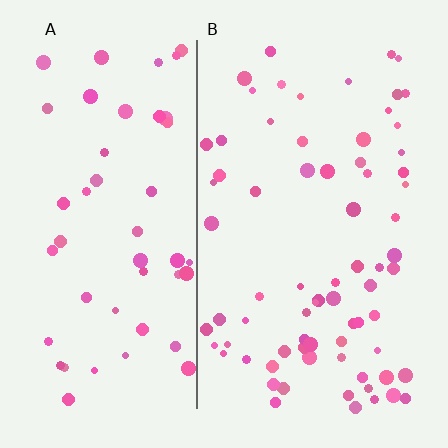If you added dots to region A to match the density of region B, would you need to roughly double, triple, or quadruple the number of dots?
Approximately double.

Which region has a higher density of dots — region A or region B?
B (the right).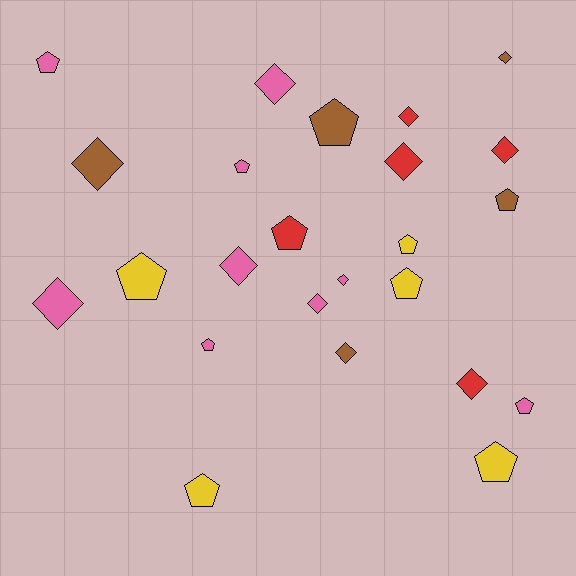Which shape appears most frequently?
Diamond, with 12 objects.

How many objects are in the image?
There are 24 objects.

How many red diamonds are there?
There are 4 red diamonds.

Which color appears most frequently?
Pink, with 9 objects.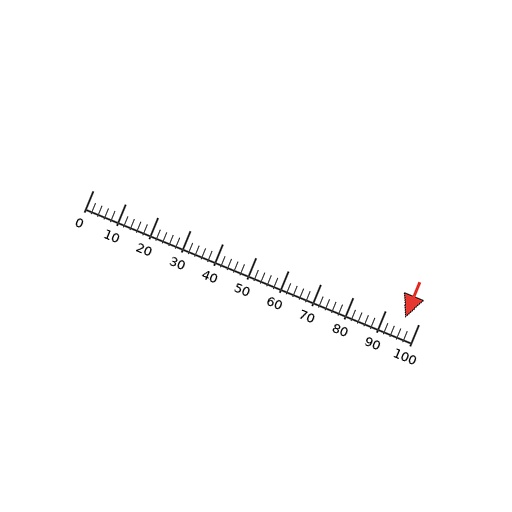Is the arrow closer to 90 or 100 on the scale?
The arrow is closer to 100.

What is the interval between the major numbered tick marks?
The major tick marks are spaced 10 units apart.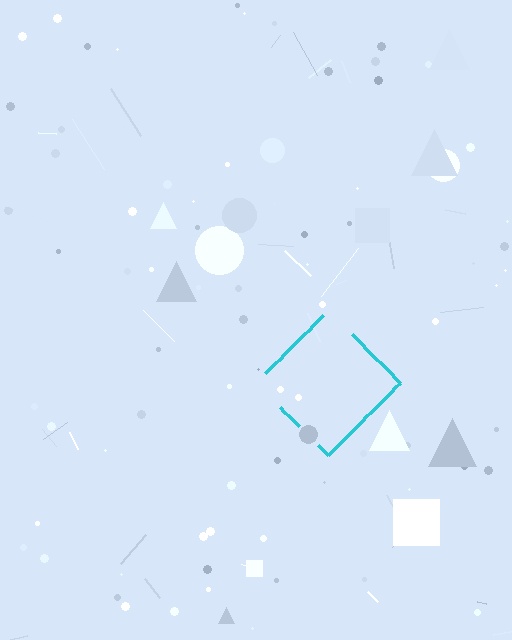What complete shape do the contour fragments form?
The contour fragments form a diamond.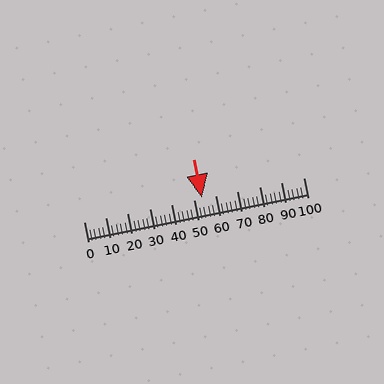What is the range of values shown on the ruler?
The ruler shows values from 0 to 100.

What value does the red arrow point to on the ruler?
The red arrow points to approximately 54.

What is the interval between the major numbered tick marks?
The major tick marks are spaced 10 units apart.